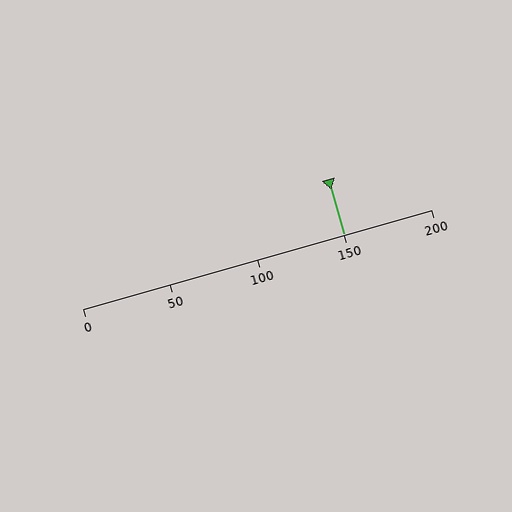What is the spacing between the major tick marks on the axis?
The major ticks are spaced 50 apart.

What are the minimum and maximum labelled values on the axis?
The axis runs from 0 to 200.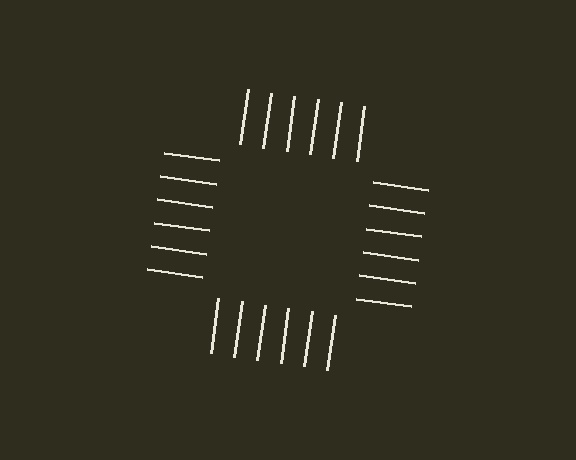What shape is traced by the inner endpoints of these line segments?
An illusory square — the line segments terminate on its edges but no continuous stroke is drawn.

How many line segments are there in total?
24 — 6 along each of the 4 edges.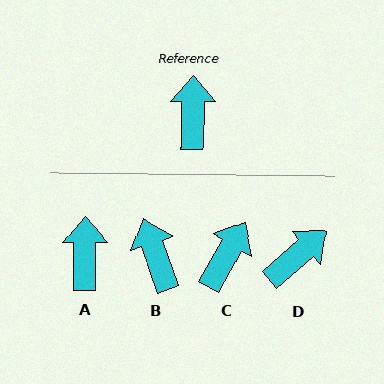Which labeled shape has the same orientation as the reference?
A.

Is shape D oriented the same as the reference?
No, it is off by about 48 degrees.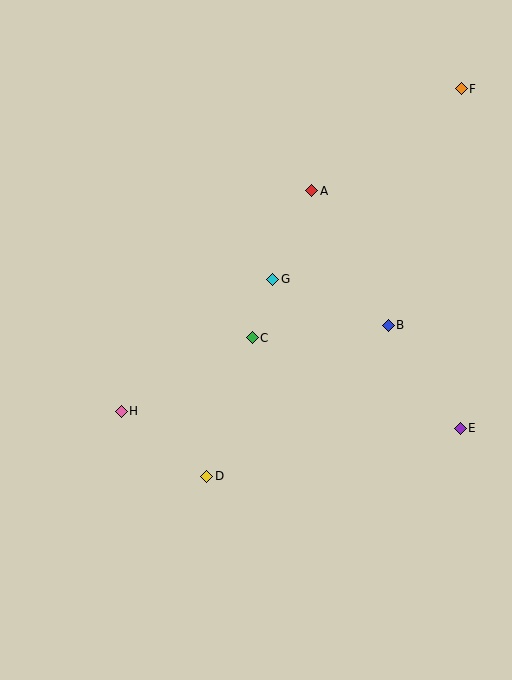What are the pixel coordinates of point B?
Point B is at (388, 325).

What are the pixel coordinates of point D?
Point D is at (207, 476).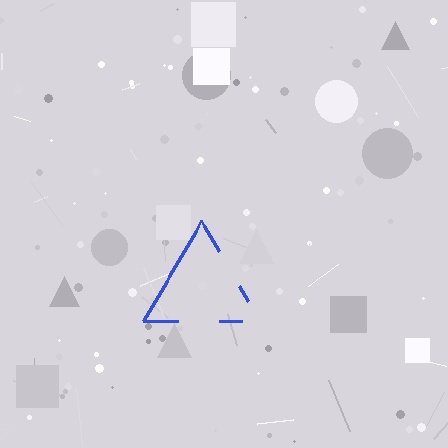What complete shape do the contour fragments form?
The contour fragments form a triangle.